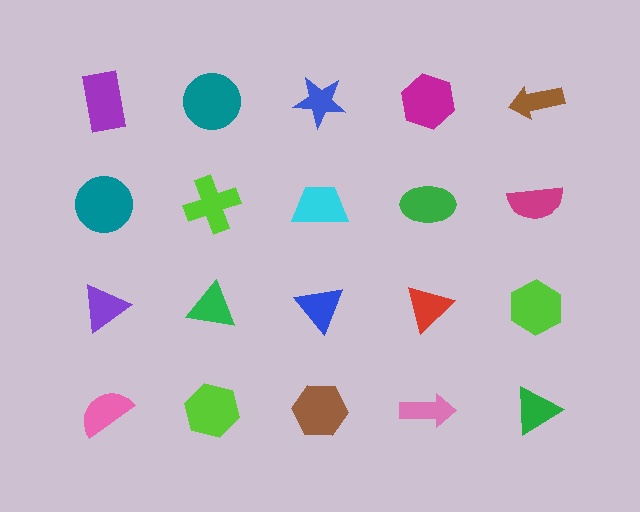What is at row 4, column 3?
A brown hexagon.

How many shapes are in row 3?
5 shapes.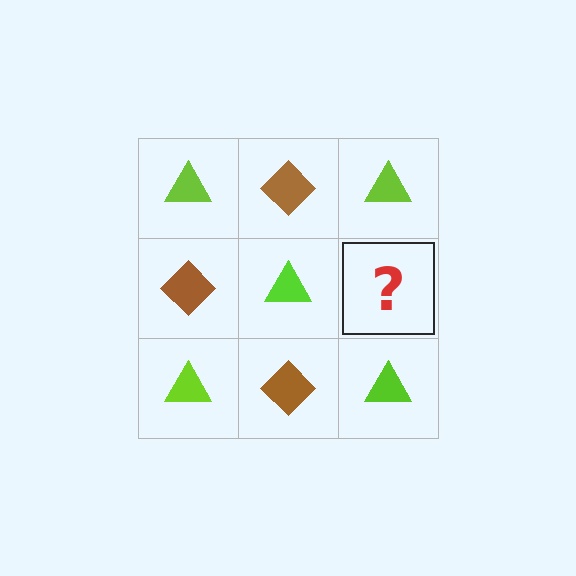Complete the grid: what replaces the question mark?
The question mark should be replaced with a brown diamond.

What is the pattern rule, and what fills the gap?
The rule is that it alternates lime triangle and brown diamond in a checkerboard pattern. The gap should be filled with a brown diamond.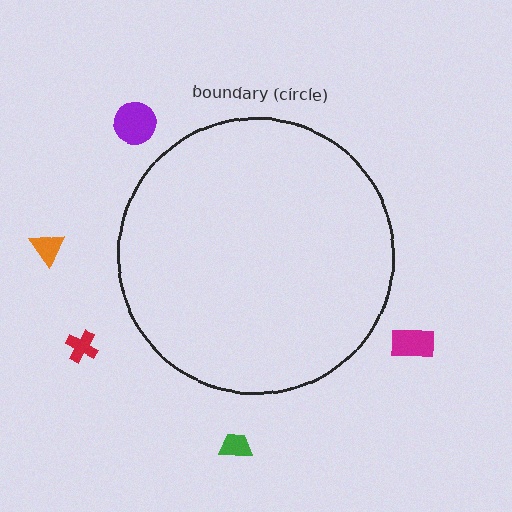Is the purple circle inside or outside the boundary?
Outside.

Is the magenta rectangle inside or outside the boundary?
Outside.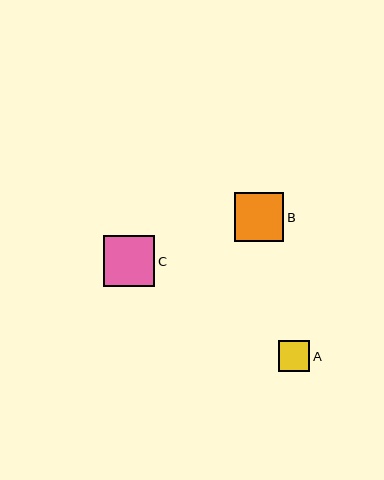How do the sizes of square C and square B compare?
Square C and square B are approximately the same size.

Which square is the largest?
Square C is the largest with a size of approximately 51 pixels.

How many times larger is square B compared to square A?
Square B is approximately 1.6 times the size of square A.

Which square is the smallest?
Square A is the smallest with a size of approximately 31 pixels.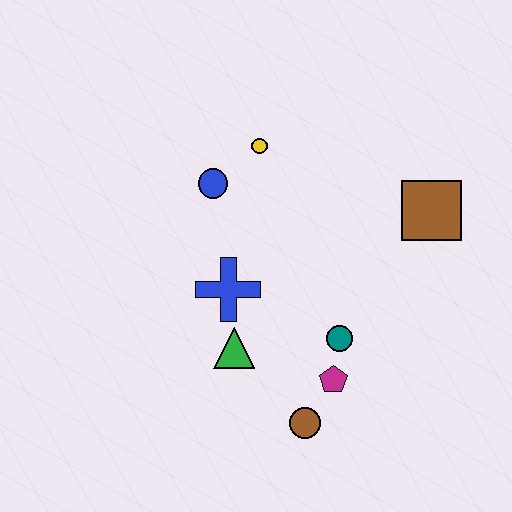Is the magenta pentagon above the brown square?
No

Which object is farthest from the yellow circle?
The brown circle is farthest from the yellow circle.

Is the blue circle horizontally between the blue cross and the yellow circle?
No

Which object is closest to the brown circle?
The magenta pentagon is closest to the brown circle.